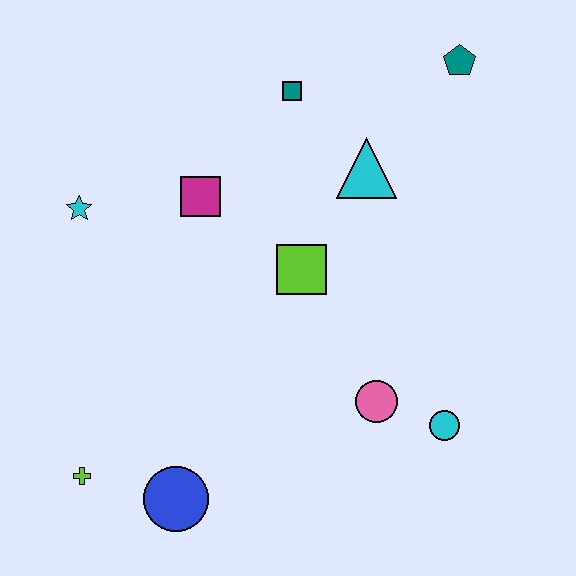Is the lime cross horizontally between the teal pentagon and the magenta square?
No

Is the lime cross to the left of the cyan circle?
Yes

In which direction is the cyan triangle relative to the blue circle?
The cyan triangle is above the blue circle.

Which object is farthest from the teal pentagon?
The lime cross is farthest from the teal pentagon.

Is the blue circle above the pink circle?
No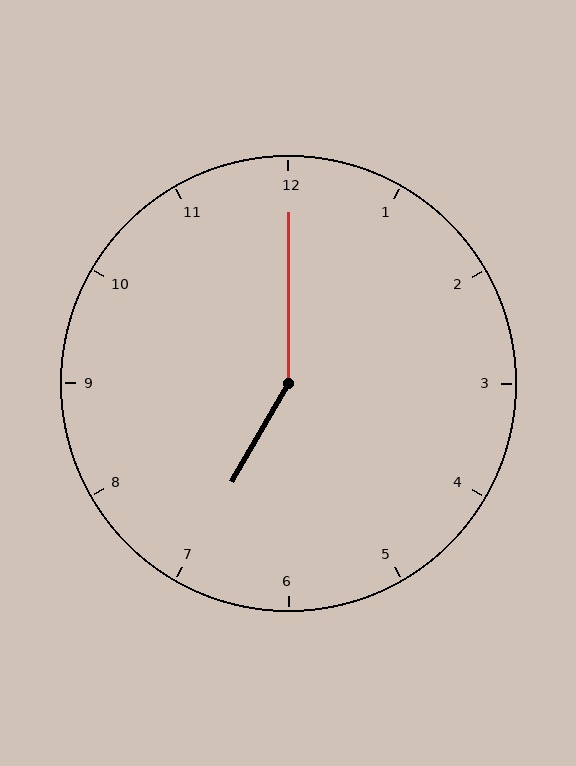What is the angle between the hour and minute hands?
Approximately 150 degrees.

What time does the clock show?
7:00.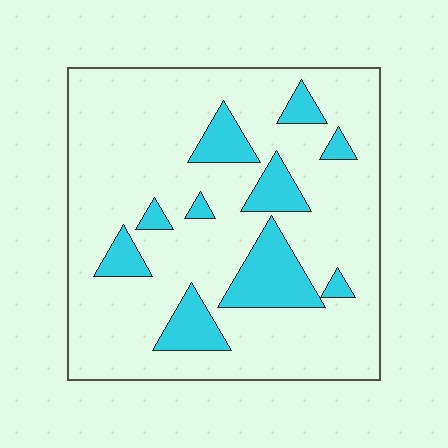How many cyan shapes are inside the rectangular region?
10.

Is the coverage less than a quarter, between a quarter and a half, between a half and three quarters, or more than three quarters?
Less than a quarter.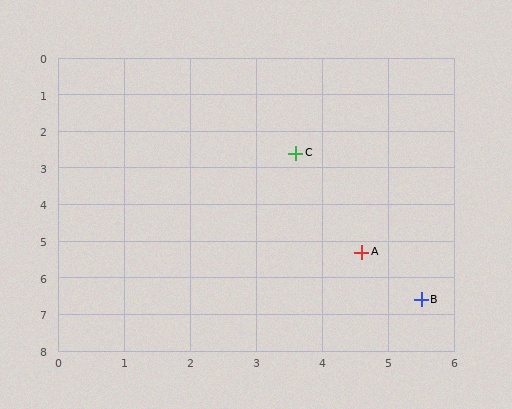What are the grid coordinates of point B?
Point B is at approximately (5.5, 6.6).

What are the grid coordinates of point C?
Point C is at approximately (3.6, 2.6).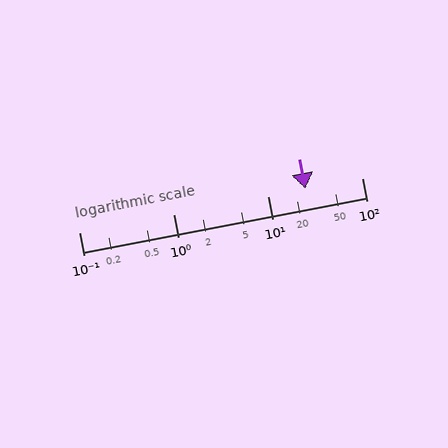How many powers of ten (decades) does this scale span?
The scale spans 3 decades, from 0.1 to 100.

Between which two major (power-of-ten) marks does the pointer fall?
The pointer is between 10 and 100.